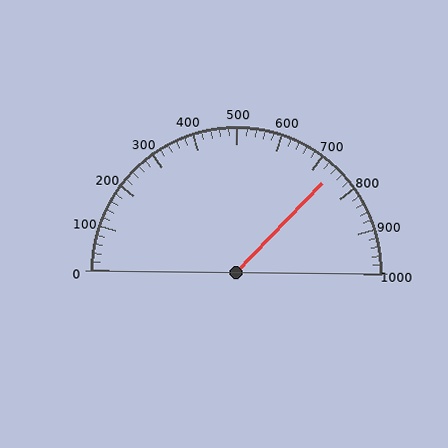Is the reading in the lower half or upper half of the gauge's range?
The reading is in the upper half of the range (0 to 1000).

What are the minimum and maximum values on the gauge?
The gauge ranges from 0 to 1000.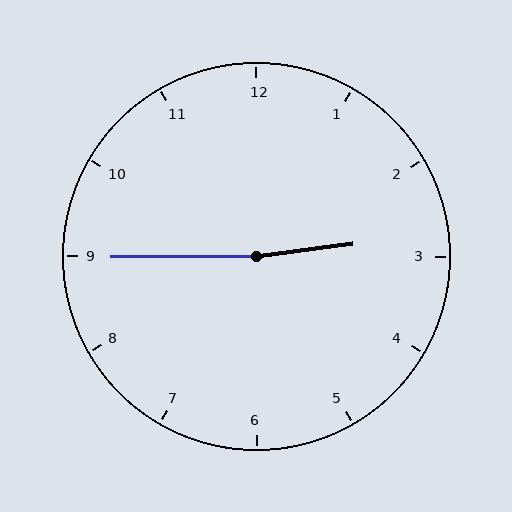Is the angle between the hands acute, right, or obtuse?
It is obtuse.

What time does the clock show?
2:45.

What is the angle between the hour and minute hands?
Approximately 172 degrees.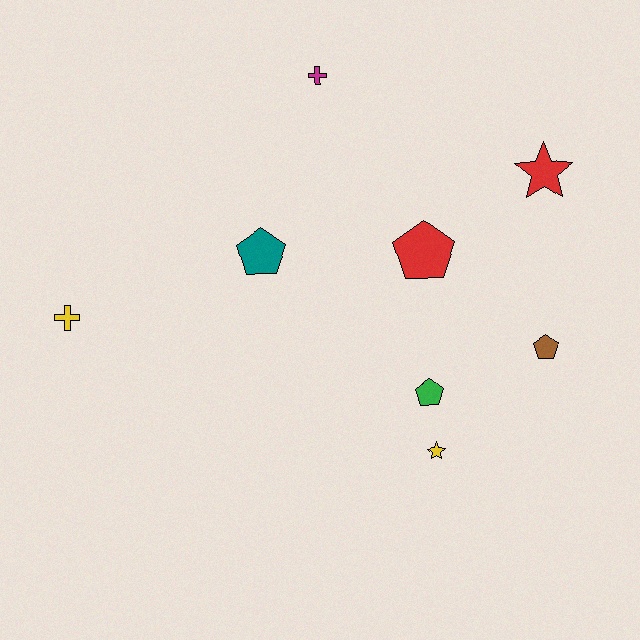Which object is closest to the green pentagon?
The yellow star is closest to the green pentagon.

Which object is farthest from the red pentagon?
The yellow cross is farthest from the red pentagon.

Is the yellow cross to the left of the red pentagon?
Yes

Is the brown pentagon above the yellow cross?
No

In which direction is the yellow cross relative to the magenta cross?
The yellow cross is to the left of the magenta cross.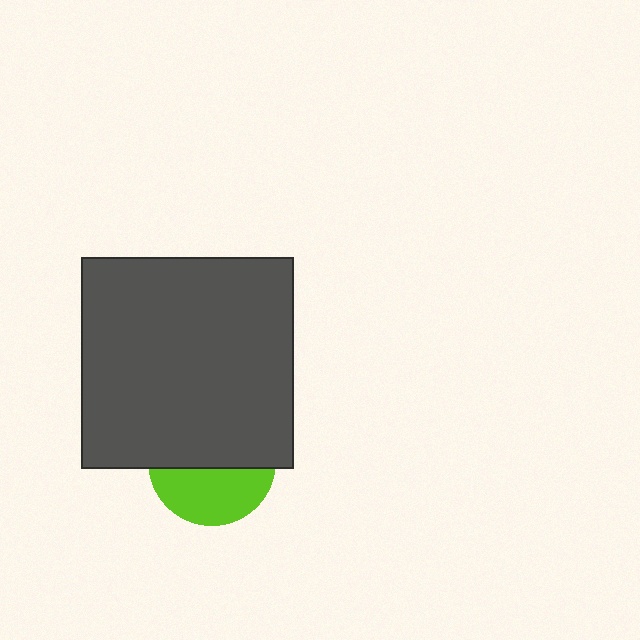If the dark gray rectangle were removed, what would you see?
You would see the complete lime circle.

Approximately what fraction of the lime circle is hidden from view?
Roughly 58% of the lime circle is hidden behind the dark gray rectangle.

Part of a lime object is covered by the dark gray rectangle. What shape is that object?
It is a circle.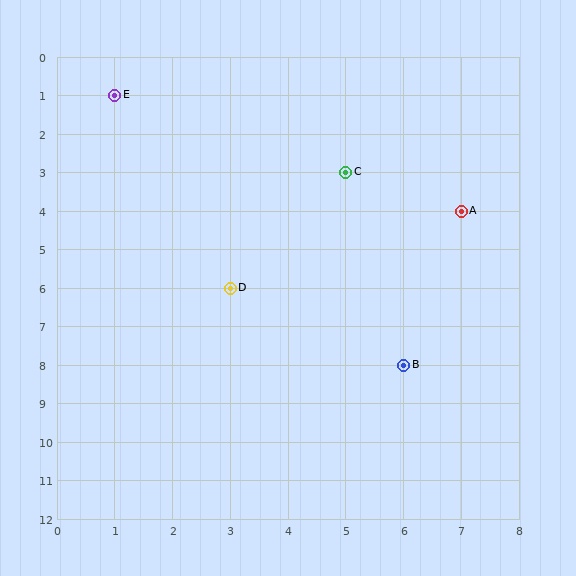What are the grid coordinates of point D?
Point D is at grid coordinates (3, 6).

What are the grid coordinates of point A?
Point A is at grid coordinates (7, 4).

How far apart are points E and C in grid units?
Points E and C are 4 columns and 2 rows apart (about 4.5 grid units diagonally).